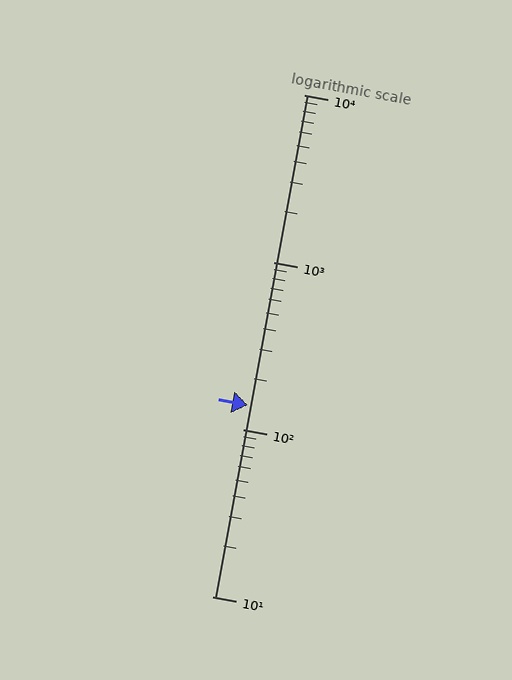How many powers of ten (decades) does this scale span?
The scale spans 3 decades, from 10 to 10000.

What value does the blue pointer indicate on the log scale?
The pointer indicates approximately 140.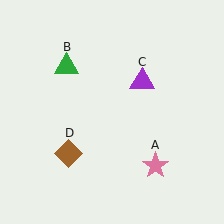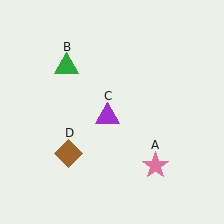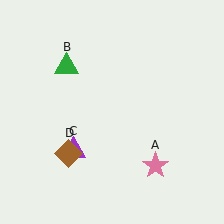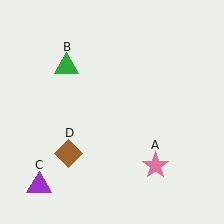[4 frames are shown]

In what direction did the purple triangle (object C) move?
The purple triangle (object C) moved down and to the left.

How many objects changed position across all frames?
1 object changed position: purple triangle (object C).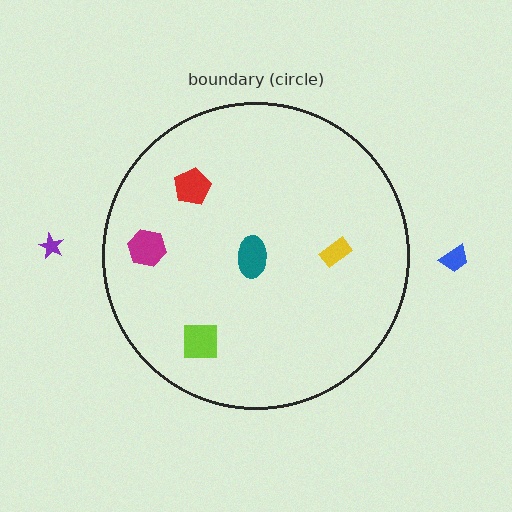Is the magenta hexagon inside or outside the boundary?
Inside.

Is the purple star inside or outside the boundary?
Outside.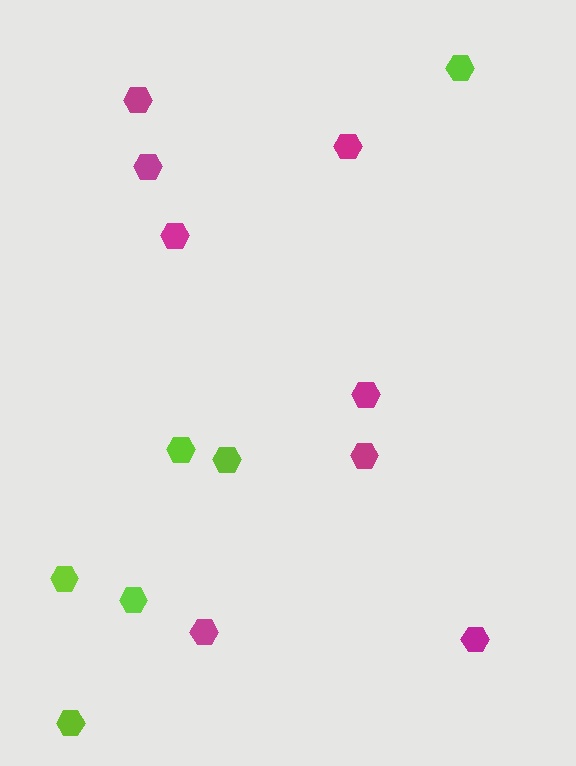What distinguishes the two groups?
There are 2 groups: one group of magenta hexagons (8) and one group of lime hexagons (6).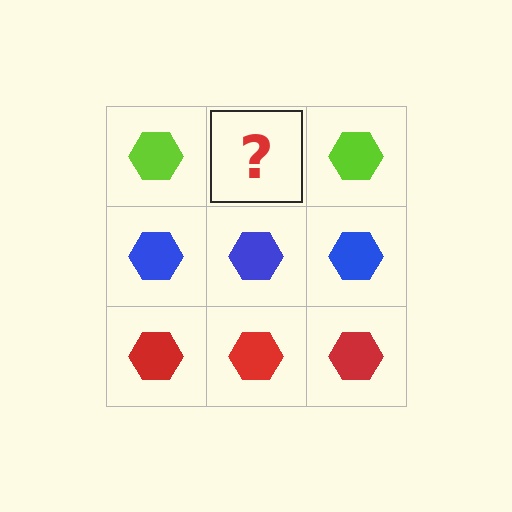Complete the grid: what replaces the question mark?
The question mark should be replaced with a lime hexagon.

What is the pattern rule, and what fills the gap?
The rule is that each row has a consistent color. The gap should be filled with a lime hexagon.